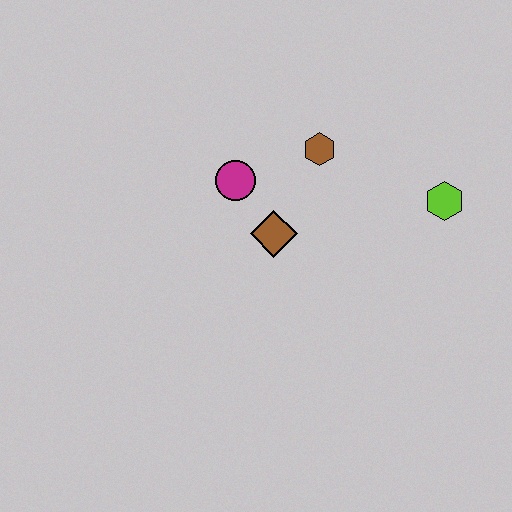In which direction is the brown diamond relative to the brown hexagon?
The brown diamond is below the brown hexagon.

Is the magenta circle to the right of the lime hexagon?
No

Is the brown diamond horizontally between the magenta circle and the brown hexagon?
Yes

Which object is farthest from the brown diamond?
The lime hexagon is farthest from the brown diamond.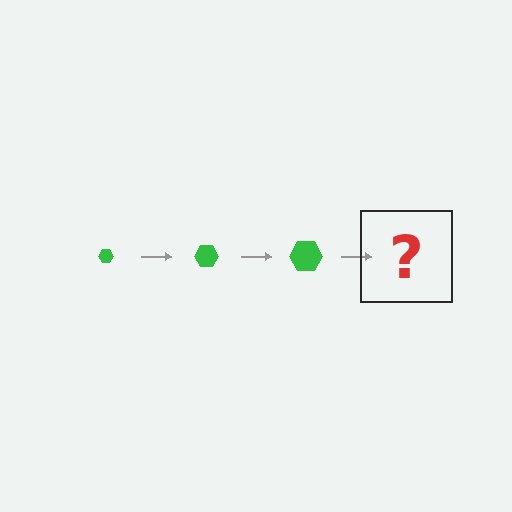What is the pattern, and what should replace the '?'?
The pattern is that the hexagon gets progressively larger each step. The '?' should be a green hexagon, larger than the previous one.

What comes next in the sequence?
The next element should be a green hexagon, larger than the previous one.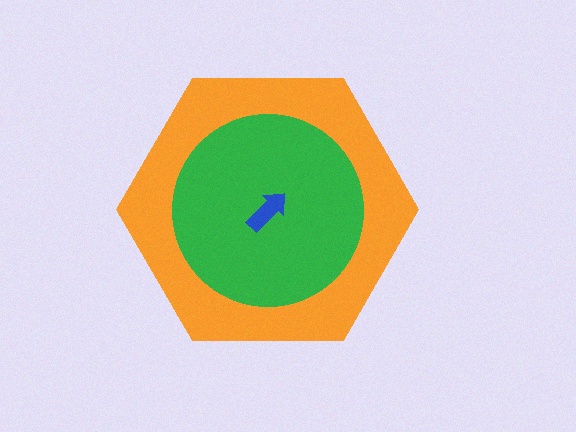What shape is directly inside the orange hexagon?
The green circle.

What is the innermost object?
The blue arrow.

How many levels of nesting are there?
3.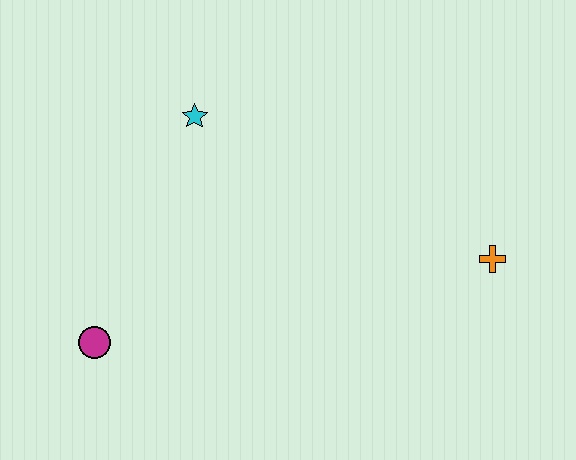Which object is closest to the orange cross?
The cyan star is closest to the orange cross.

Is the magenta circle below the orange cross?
Yes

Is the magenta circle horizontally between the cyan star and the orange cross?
No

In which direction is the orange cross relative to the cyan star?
The orange cross is to the right of the cyan star.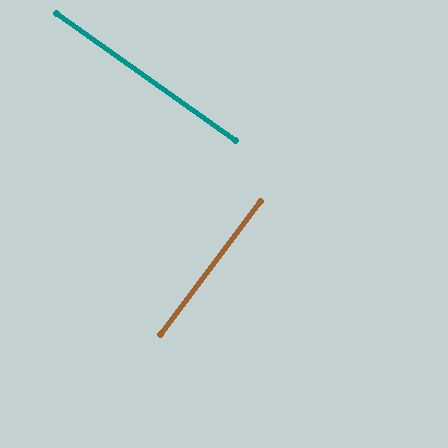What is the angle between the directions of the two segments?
Approximately 88 degrees.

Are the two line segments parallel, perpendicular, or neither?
Perpendicular — they meet at approximately 88°.